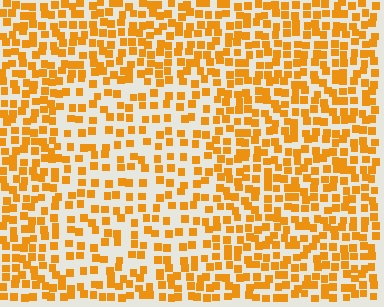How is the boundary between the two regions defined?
The boundary is defined by a change in element density (approximately 1.7x ratio). All elements are the same color, size, and shape.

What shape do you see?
I see a rectangle.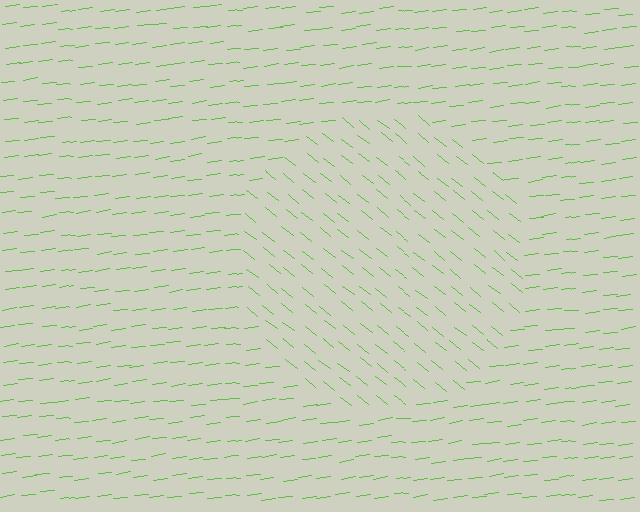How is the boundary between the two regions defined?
The boundary is defined purely by a change in line orientation (approximately 45 degrees difference). All lines are the same color and thickness.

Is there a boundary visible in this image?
Yes, there is a texture boundary formed by a change in line orientation.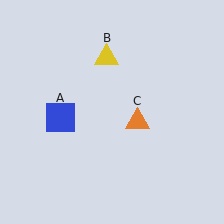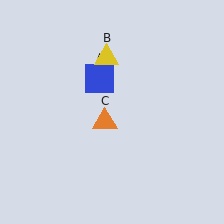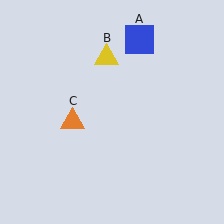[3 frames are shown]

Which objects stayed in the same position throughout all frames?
Yellow triangle (object B) remained stationary.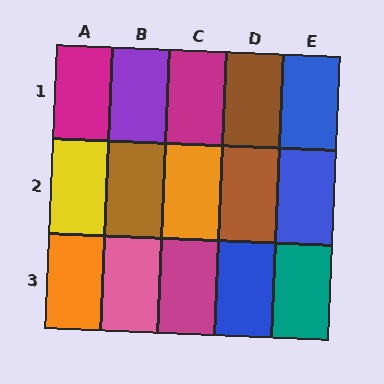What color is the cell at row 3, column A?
Orange.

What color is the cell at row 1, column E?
Blue.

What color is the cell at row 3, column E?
Teal.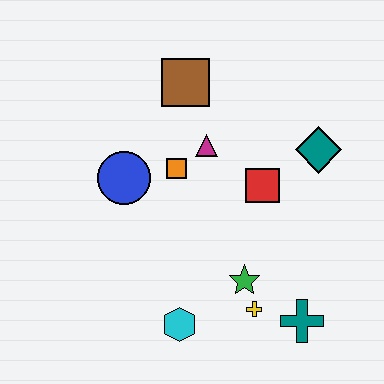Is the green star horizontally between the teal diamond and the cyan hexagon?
Yes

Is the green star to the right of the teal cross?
No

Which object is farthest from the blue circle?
The teal cross is farthest from the blue circle.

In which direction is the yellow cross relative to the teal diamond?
The yellow cross is below the teal diamond.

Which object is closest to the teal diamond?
The red square is closest to the teal diamond.